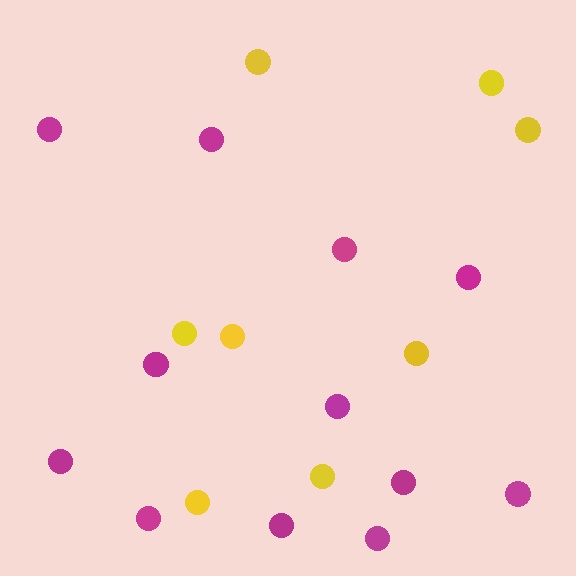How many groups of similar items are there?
There are 2 groups: one group of yellow circles (8) and one group of magenta circles (12).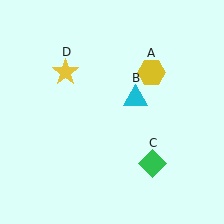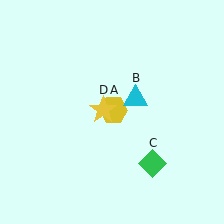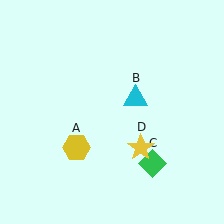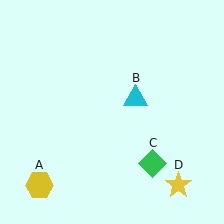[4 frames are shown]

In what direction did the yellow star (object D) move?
The yellow star (object D) moved down and to the right.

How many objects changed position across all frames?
2 objects changed position: yellow hexagon (object A), yellow star (object D).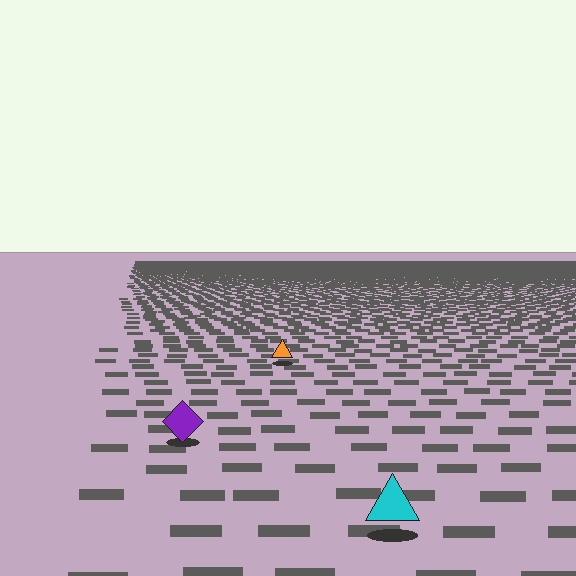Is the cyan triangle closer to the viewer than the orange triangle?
Yes. The cyan triangle is closer — you can tell from the texture gradient: the ground texture is coarser near it.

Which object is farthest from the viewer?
The orange triangle is farthest from the viewer. It appears smaller and the ground texture around it is denser.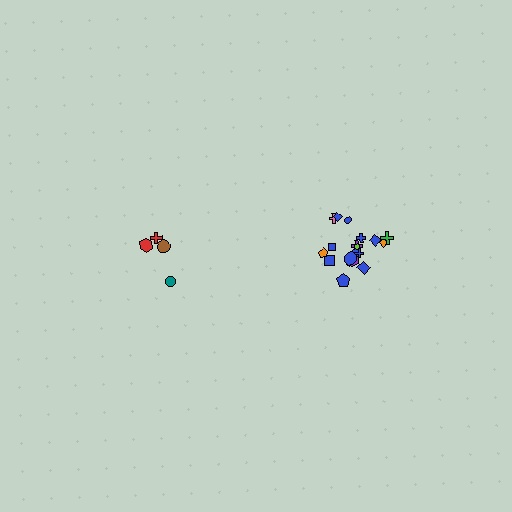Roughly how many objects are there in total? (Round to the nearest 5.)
Roughly 20 objects in total.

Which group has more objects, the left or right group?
The right group.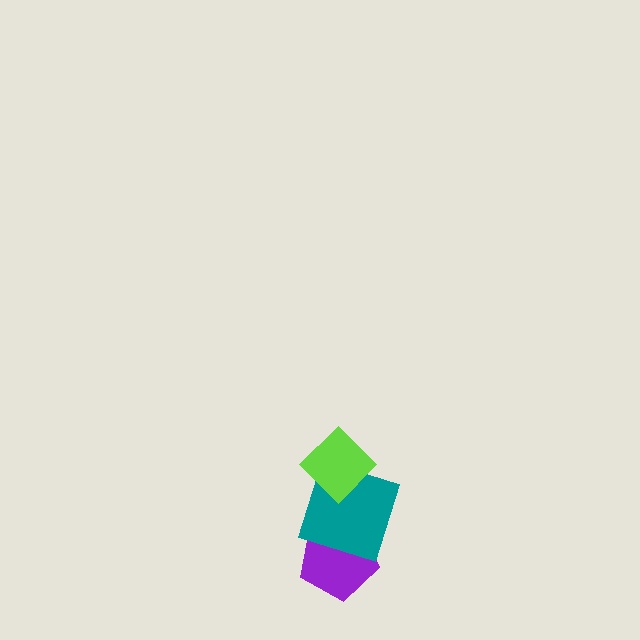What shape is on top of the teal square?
The lime diamond is on top of the teal square.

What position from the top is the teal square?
The teal square is 2nd from the top.